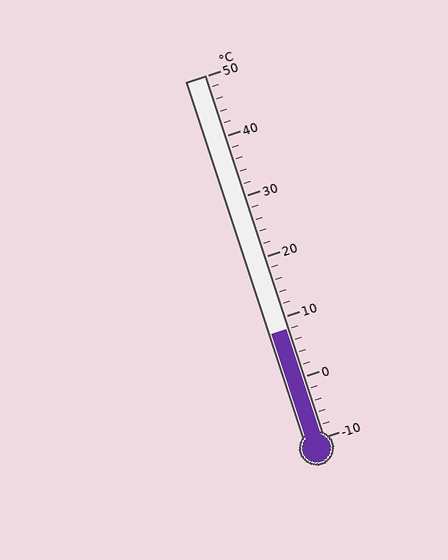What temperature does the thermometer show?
The thermometer shows approximately 8°C.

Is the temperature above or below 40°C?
The temperature is below 40°C.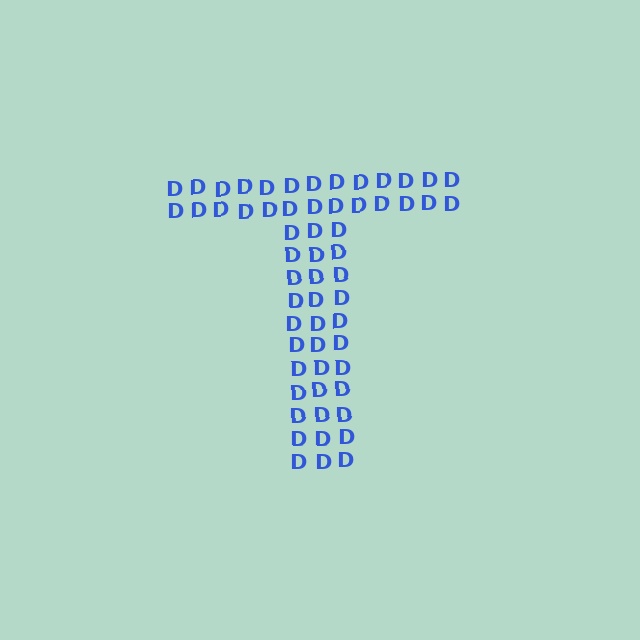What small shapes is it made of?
It is made of small letter D's.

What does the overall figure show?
The overall figure shows the letter T.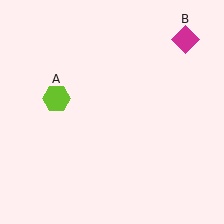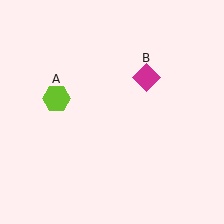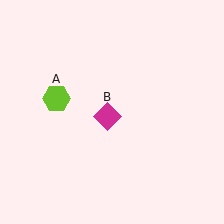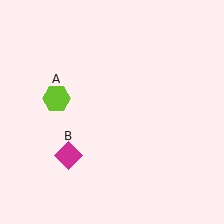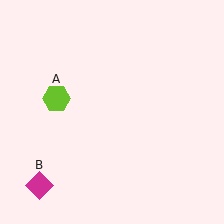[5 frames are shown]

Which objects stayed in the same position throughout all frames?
Lime hexagon (object A) remained stationary.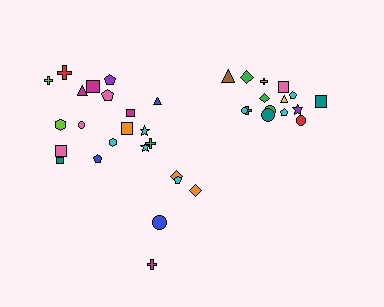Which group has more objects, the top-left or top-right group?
The top-left group.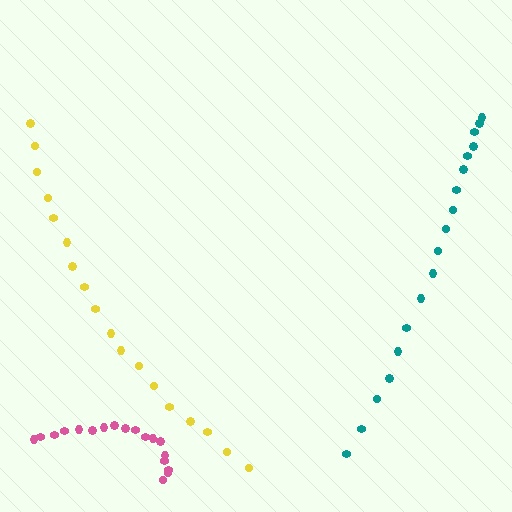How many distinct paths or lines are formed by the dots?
There are 3 distinct paths.